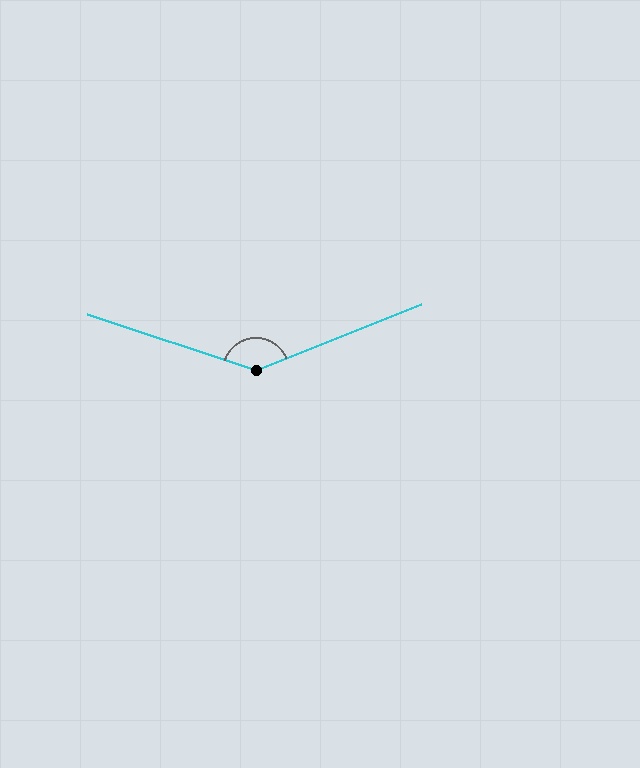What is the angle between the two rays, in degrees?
Approximately 140 degrees.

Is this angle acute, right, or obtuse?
It is obtuse.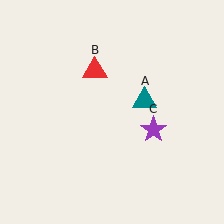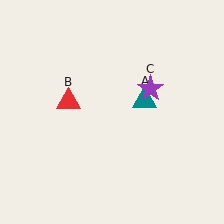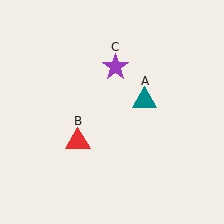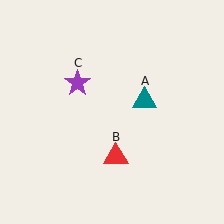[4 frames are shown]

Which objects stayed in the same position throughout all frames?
Teal triangle (object A) remained stationary.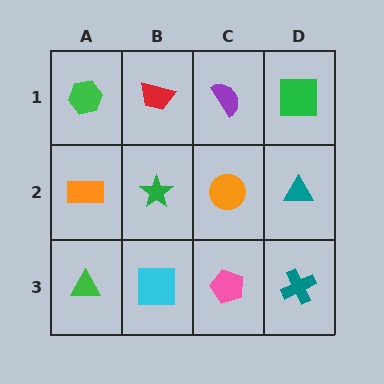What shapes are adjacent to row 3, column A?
An orange rectangle (row 2, column A), a cyan square (row 3, column B).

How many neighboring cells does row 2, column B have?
4.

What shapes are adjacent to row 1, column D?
A teal triangle (row 2, column D), a purple semicircle (row 1, column C).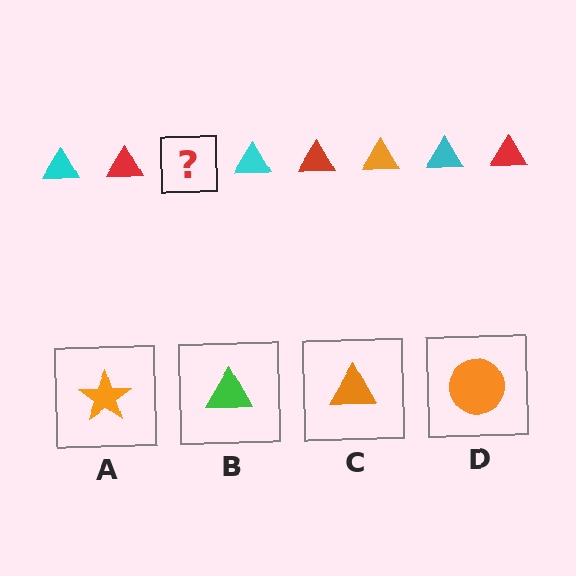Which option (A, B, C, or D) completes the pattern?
C.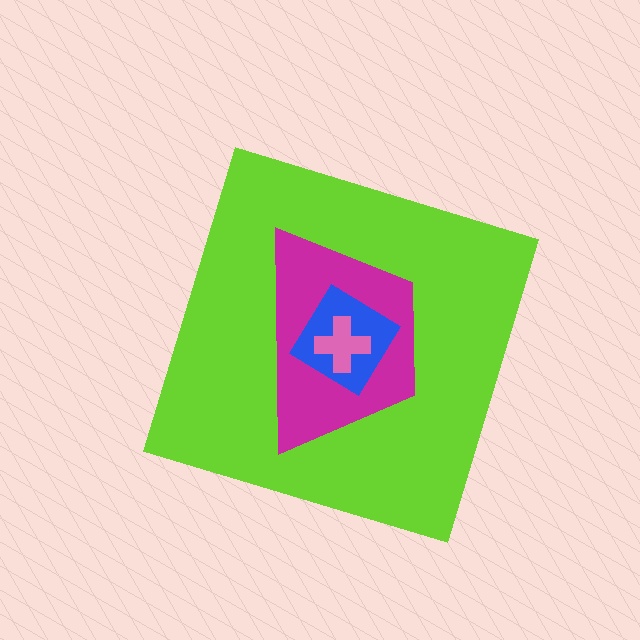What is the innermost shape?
The pink cross.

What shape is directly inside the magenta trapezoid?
The blue diamond.